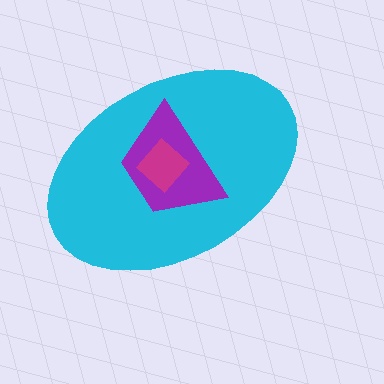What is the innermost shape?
The magenta diamond.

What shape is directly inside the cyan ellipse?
The purple trapezoid.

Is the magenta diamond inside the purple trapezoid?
Yes.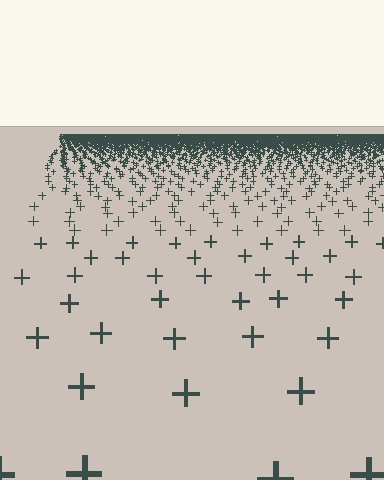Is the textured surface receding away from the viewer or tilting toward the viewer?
The surface is receding away from the viewer. Texture elements get smaller and denser toward the top.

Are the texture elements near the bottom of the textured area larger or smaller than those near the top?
Larger. Near the bottom, elements are closer to the viewer and appear at a bigger on-screen size.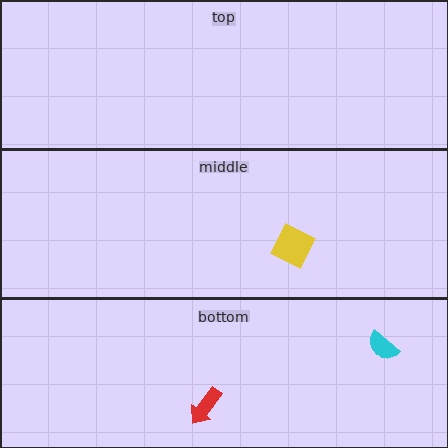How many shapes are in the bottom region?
2.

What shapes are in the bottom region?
The cyan semicircle, the red arrow.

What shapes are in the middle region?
The yellow diamond.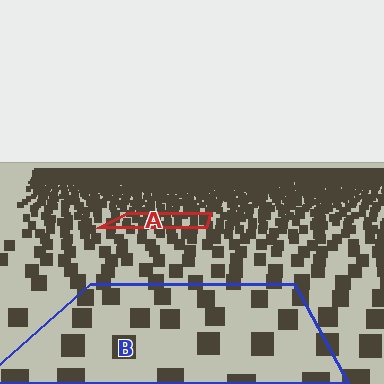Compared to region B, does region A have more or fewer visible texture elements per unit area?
Region A has more texture elements per unit area — they are packed more densely because it is farther away.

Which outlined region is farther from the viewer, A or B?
Region A is farther from the viewer — the texture elements inside it appear smaller and more densely packed.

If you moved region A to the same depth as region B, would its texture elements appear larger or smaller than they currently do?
They would appear larger. At a closer depth, the same texture elements are projected at a bigger on-screen size.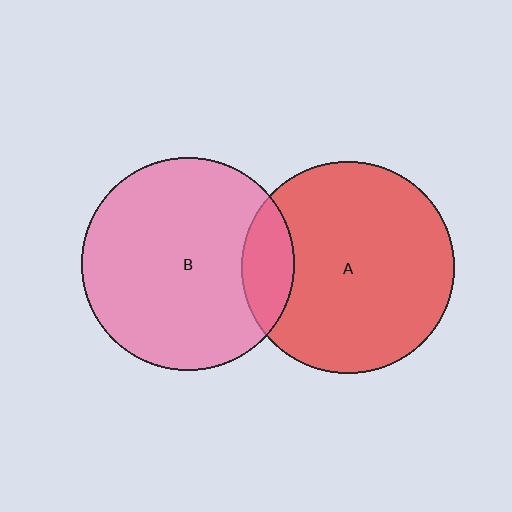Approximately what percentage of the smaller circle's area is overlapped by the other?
Approximately 15%.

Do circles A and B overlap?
Yes.